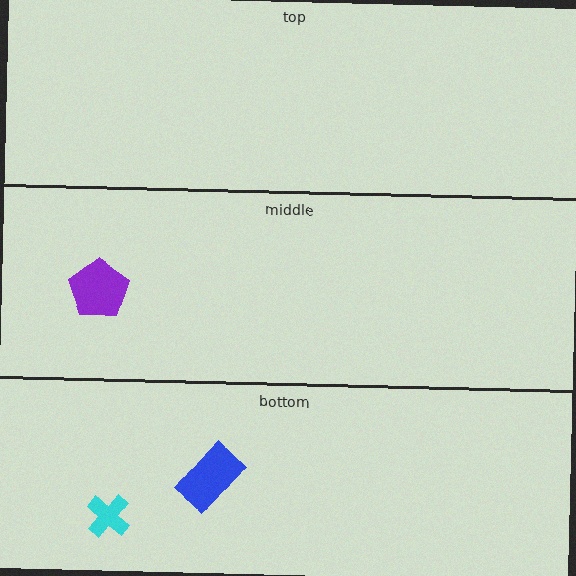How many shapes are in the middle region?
1.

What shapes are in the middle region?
The purple pentagon.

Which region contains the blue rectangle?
The bottom region.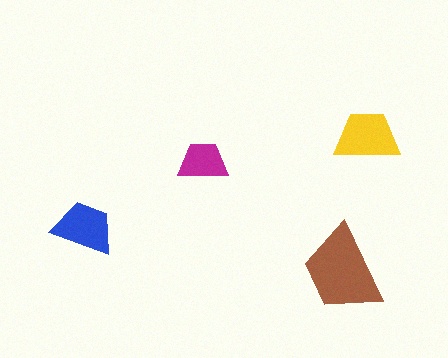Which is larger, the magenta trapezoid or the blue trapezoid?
The blue one.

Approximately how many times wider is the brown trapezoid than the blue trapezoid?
About 1.5 times wider.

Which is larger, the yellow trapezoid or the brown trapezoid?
The brown one.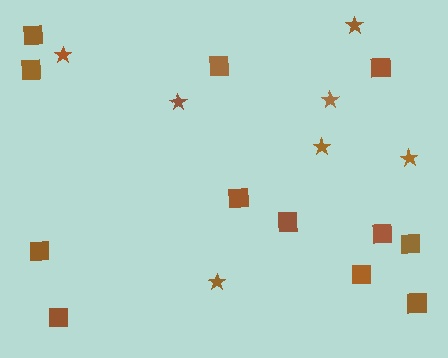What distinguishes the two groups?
There are 2 groups: one group of squares (12) and one group of stars (7).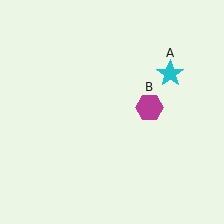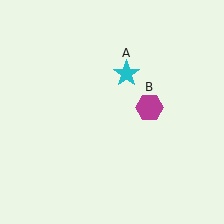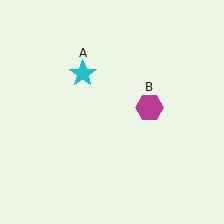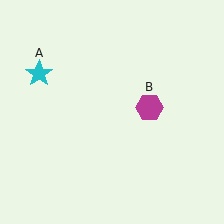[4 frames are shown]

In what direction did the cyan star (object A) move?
The cyan star (object A) moved left.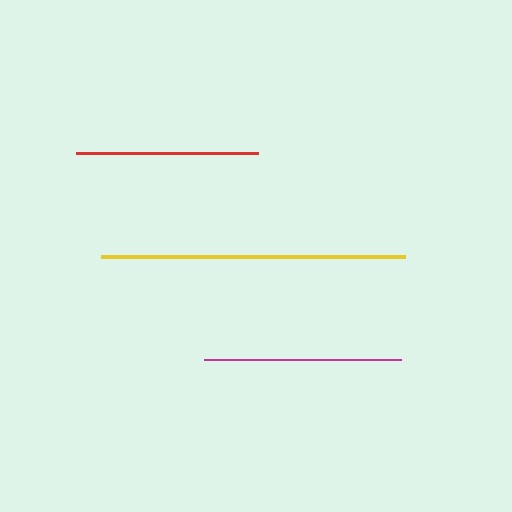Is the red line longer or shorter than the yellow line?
The yellow line is longer than the red line.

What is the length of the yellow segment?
The yellow segment is approximately 303 pixels long.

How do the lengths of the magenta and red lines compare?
The magenta and red lines are approximately the same length.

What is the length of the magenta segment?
The magenta segment is approximately 198 pixels long.